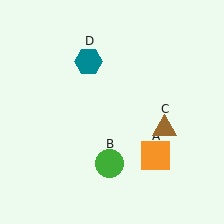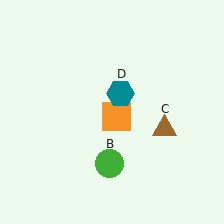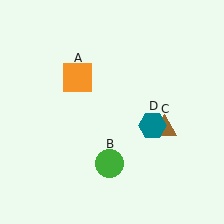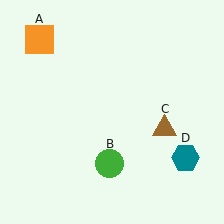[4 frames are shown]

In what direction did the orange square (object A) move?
The orange square (object A) moved up and to the left.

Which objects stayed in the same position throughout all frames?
Green circle (object B) and brown triangle (object C) remained stationary.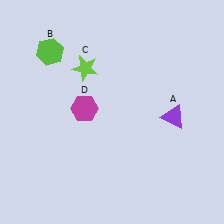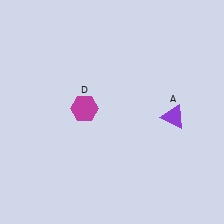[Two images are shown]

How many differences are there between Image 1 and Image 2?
There are 2 differences between the two images.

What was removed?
The lime star (C), the lime hexagon (B) were removed in Image 2.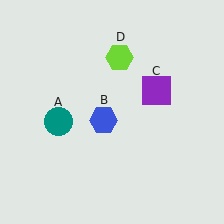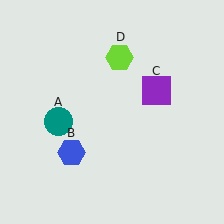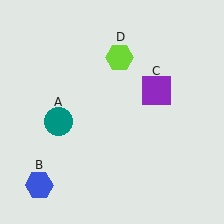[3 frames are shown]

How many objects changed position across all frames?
1 object changed position: blue hexagon (object B).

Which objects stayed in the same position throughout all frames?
Teal circle (object A) and purple square (object C) and lime hexagon (object D) remained stationary.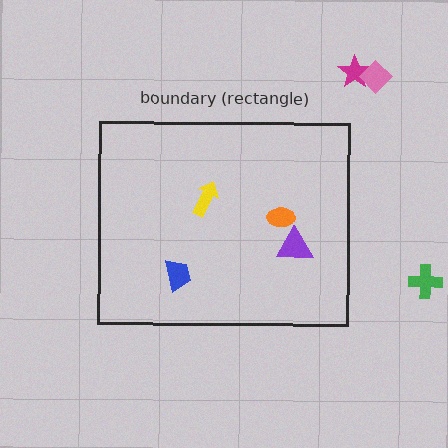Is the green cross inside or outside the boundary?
Outside.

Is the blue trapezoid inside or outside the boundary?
Inside.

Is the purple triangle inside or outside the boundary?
Inside.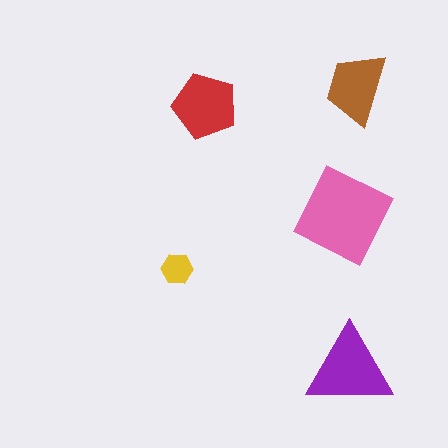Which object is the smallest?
The yellow hexagon.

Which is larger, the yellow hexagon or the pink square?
The pink square.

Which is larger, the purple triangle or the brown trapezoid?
The purple triangle.